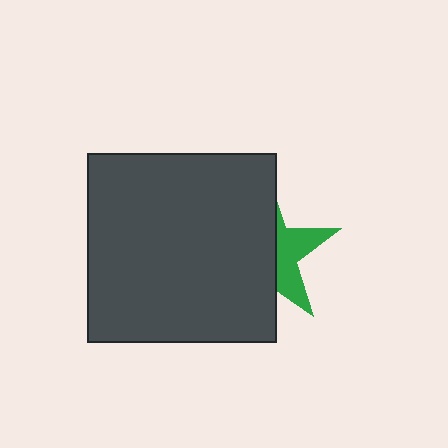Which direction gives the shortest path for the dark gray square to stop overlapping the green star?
Moving left gives the shortest separation.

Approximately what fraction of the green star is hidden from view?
Roughly 64% of the green star is hidden behind the dark gray square.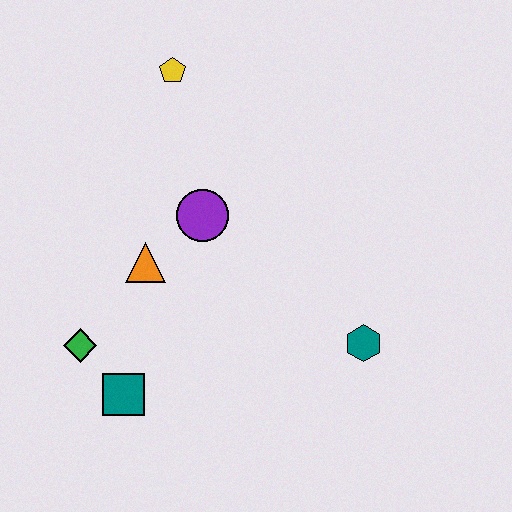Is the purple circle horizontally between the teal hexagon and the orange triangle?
Yes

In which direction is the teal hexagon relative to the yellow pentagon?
The teal hexagon is below the yellow pentagon.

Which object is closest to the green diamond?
The teal square is closest to the green diamond.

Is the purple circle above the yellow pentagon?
No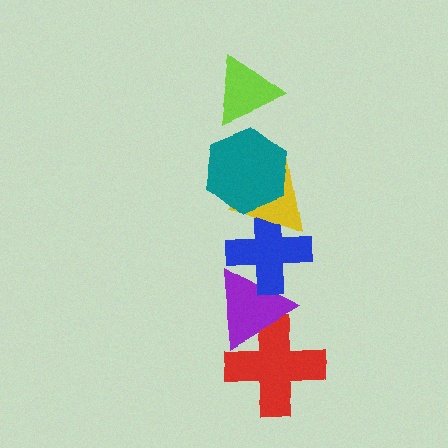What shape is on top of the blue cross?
The yellow triangle is on top of the blue cross.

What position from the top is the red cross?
The red cross is 6th from the top.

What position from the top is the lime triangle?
The lime triangle is 1st from the top.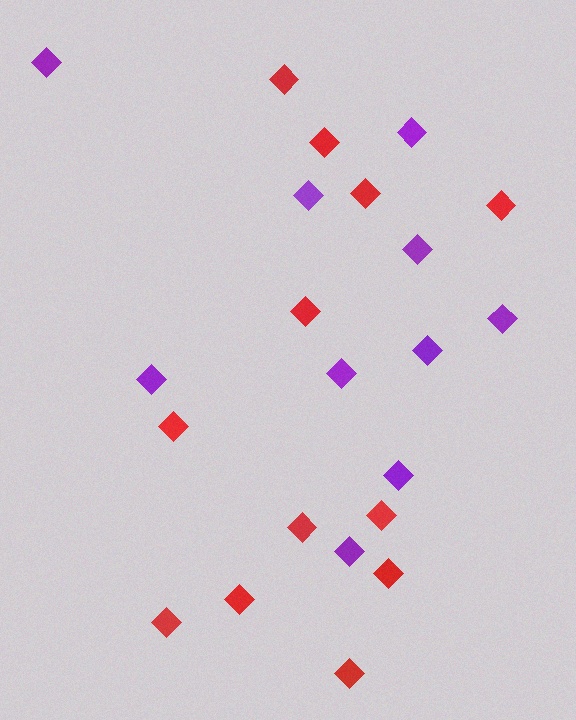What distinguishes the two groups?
There are 2 groups: one group of red diamonds (12) and one group of purple diamonds (10).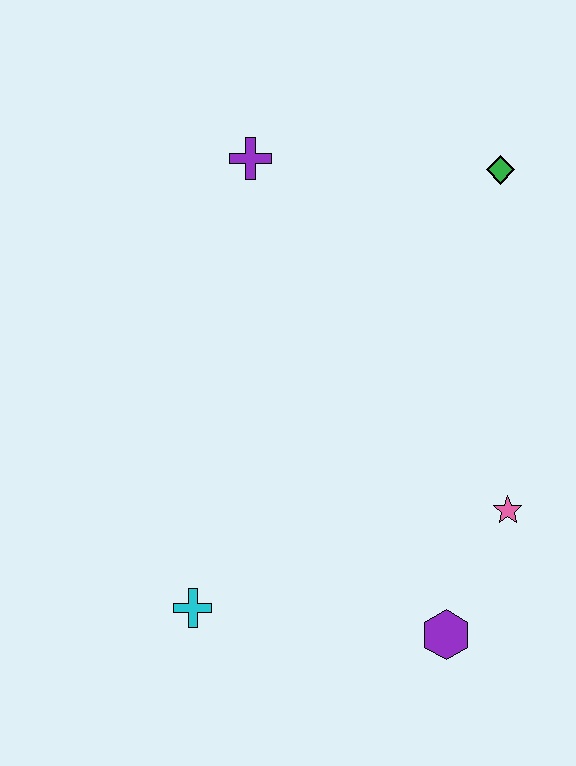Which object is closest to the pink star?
The purple hexagon is closest to the pink star.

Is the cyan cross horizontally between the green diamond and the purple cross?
No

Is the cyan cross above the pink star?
No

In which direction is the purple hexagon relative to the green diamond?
The purple hexagon is below the green diamond.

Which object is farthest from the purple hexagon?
The purple cross is farthest from the purple hexagon.